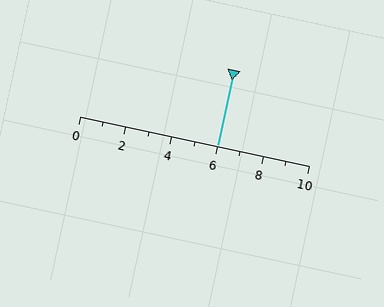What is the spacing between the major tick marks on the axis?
The major ticks are spaced 2 apart.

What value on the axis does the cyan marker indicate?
The marker indicates approximately 6.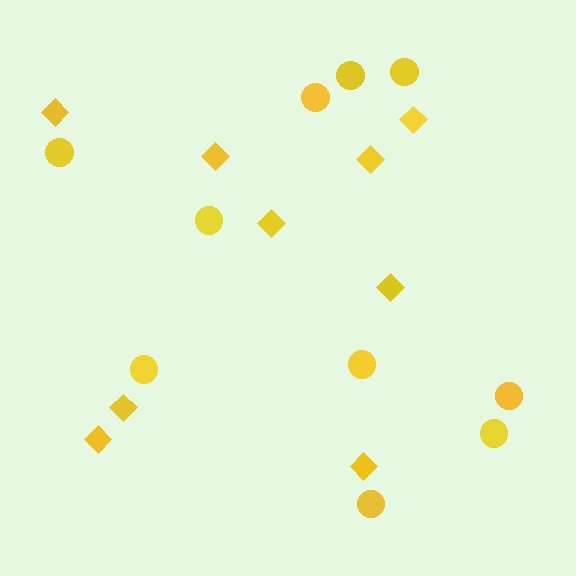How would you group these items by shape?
There are 2 groups: one group of diamonds (9) and one group of circles (10).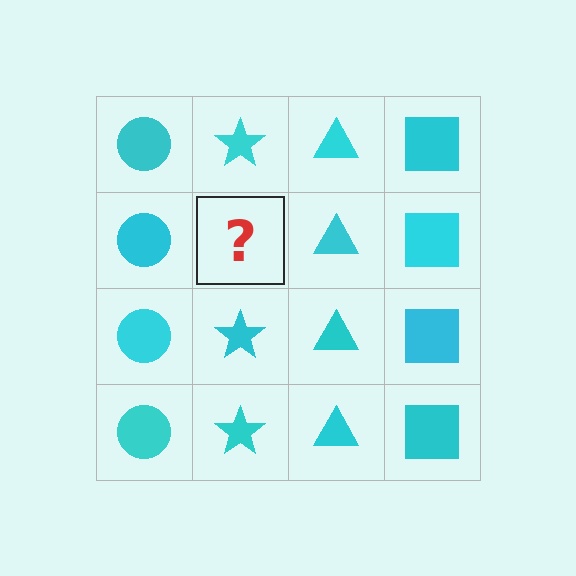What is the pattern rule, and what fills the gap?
The rule is that each column has a consistent shape. The gap should be filled with a cyan star.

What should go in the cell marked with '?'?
The missing cell should contain a cyan star.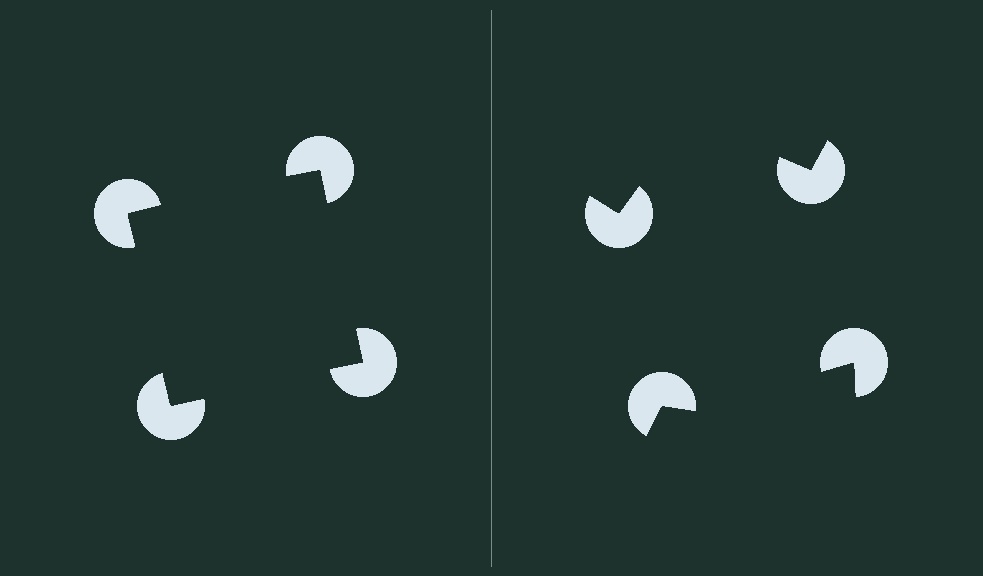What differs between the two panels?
The pac-man discs are positioned identically on both sides; only the wedge orientations differ. On the left they align to a square; on the right they are misaligned.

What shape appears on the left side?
An illusory square.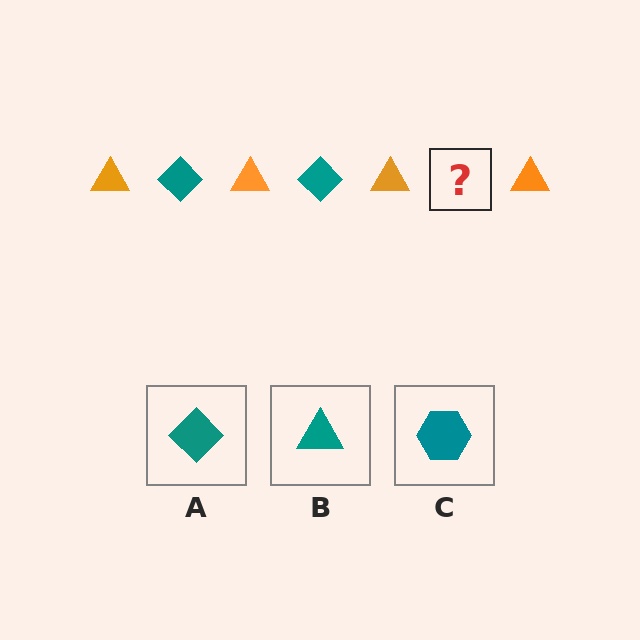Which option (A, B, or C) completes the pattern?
A.